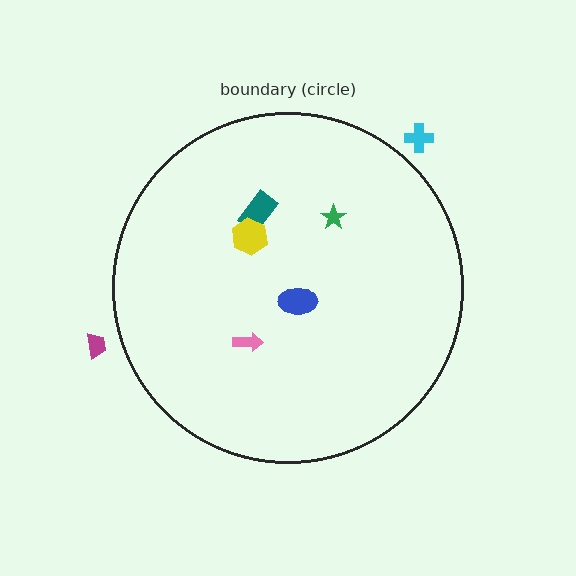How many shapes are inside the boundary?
5 inside, 2 outside.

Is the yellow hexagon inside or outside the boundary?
Inside.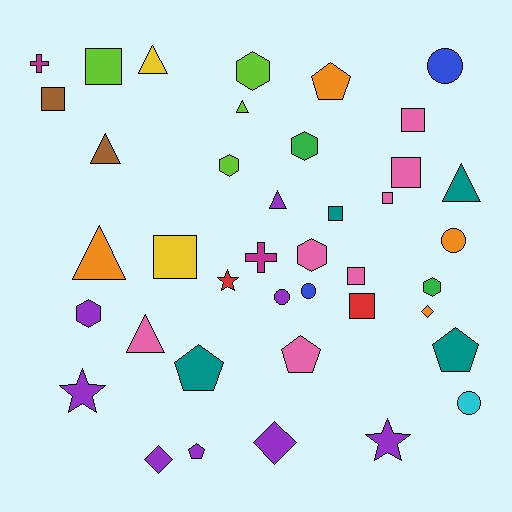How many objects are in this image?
There are 40 objects.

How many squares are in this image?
There are 9 squares.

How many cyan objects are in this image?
There is 1 cyan object.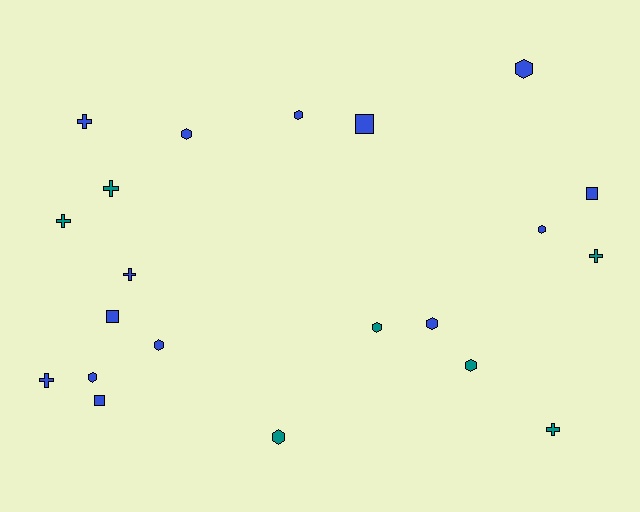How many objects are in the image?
There are 21 objects.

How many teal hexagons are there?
There are 3 teal hexagons.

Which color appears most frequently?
Blue, with 14 objects.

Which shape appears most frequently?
Hexagon, with 10 objects.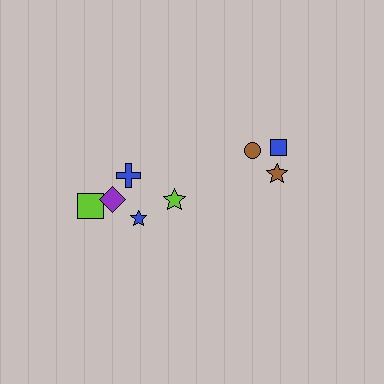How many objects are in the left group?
There are 5 objects.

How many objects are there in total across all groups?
There are 8 objects.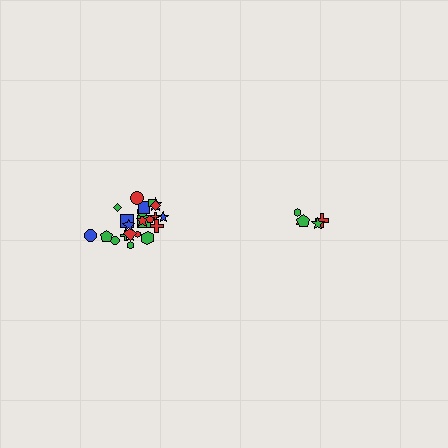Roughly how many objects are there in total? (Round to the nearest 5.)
Roughly 30 objects in total.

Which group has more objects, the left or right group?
The left group.